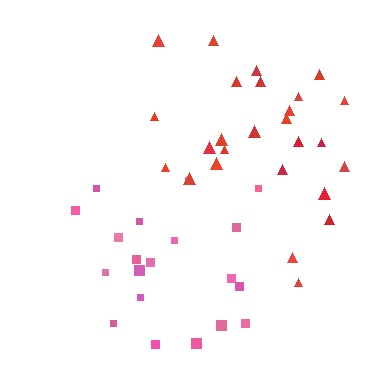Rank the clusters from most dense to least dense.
red, pink.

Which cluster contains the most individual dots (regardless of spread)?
Red (26).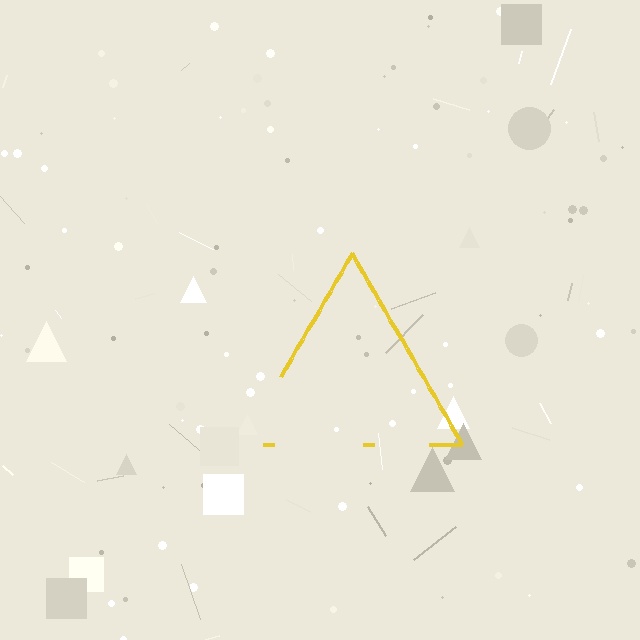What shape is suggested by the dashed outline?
The dashed outline suggests a triangle.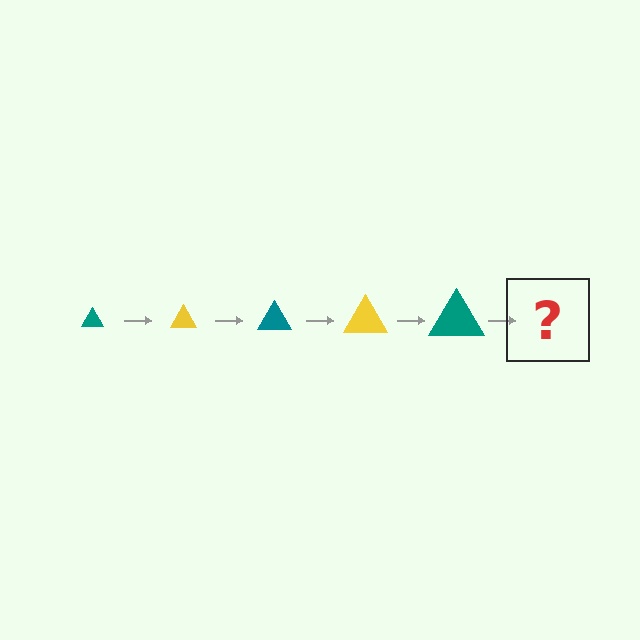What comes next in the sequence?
The next element should be a yellow triangle, larger than the previous one.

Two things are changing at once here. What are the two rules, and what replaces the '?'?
The two rules are that the triangle grows larger each step and the color cycles through teal and yellow. The '?' should be a yellow triangle, larger than the previous one.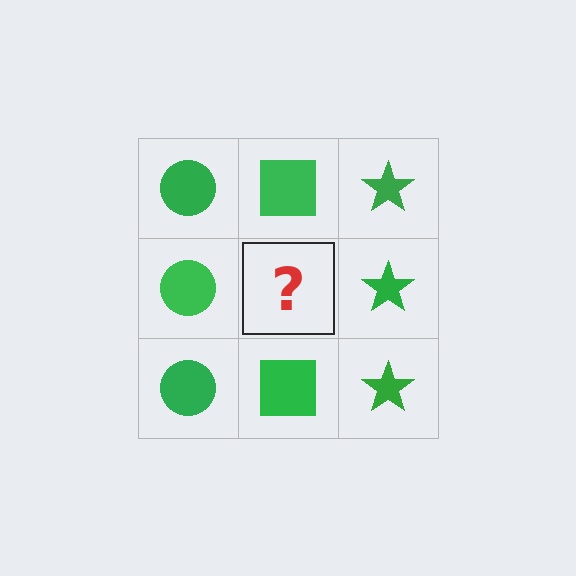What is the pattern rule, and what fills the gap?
The rule is that each column has a consistent shape. The gap should be filled with a green square.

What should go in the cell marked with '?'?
The missing cell should contain a green square.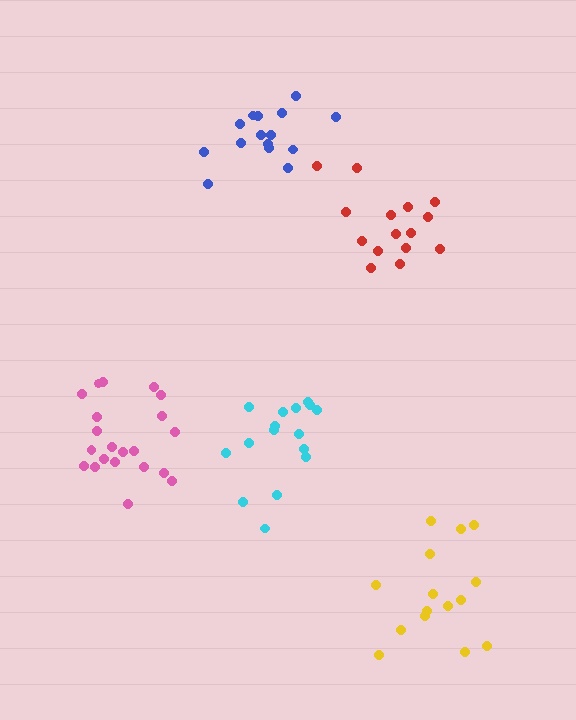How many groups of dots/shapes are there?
There are 5 groups.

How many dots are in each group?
Group 1: 16 dots, Group 2: 15 dots, Group 3: 15 dots, Group 4: 21 dots, Group 5: 15 dots (82 total).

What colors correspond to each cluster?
The clusters are colored: cyan, red, blue, pink, yellow.